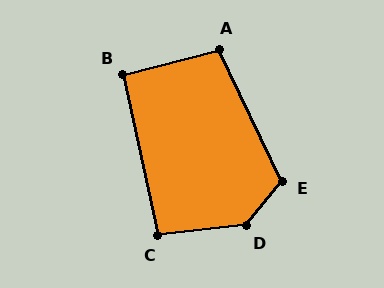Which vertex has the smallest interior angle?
B, at approximately 92 degrees.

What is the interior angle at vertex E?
Approximately 115 degrees (obtuse).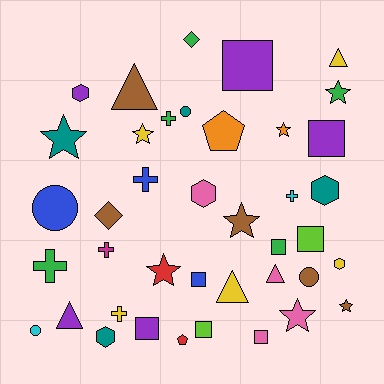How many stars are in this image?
There are 8 stars.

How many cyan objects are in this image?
There are 2 cyan objects.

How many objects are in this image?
There are 40 objects.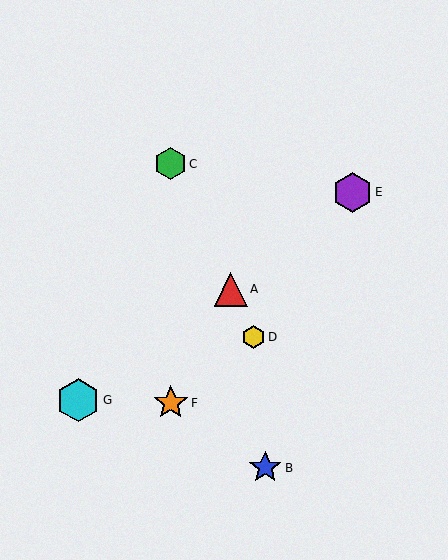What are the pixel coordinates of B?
Object B is at (265, 468).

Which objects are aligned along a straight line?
Objects A, C, D are aligned along a straight line.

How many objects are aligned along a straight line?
3 objects (A, C, D) are aligned along a straight line.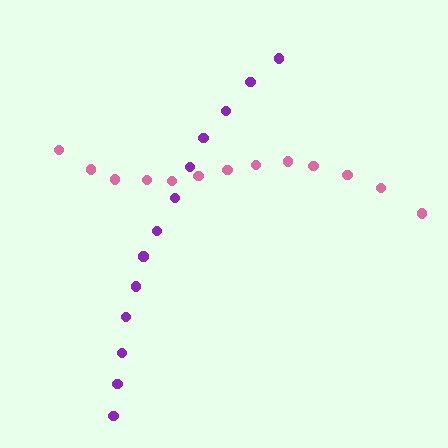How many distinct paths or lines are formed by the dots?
There are 2 distinct paths.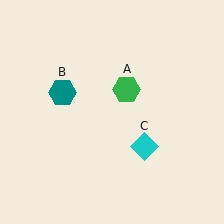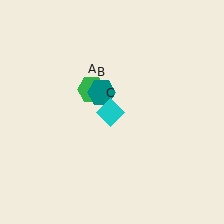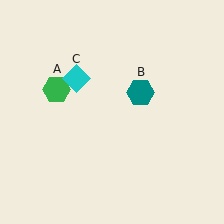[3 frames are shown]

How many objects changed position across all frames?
3 objects changed position: green hexagon (object A), teal hexagon (object B), cyan diamond (object C).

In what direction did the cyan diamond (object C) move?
The cyan diamond (object C) moved up and to the left.